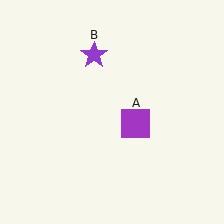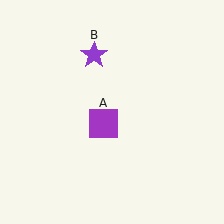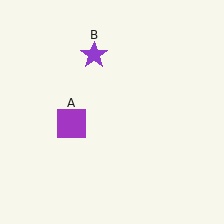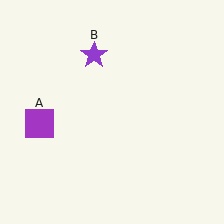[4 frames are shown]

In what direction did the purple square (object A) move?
The purple square (object A) moved left.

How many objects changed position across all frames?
1 object changed position: purple square (object A).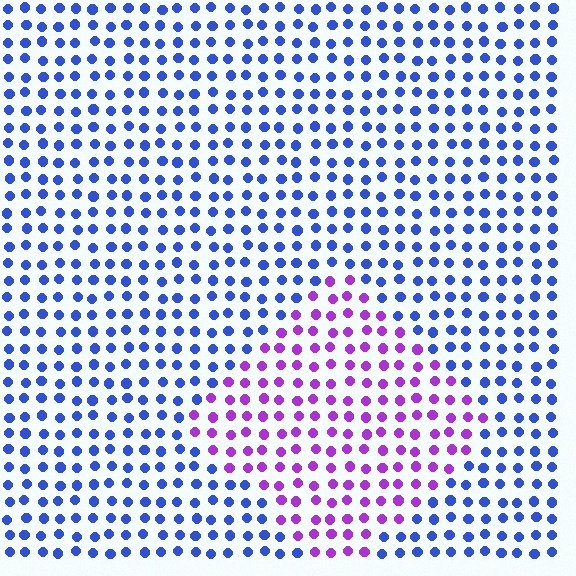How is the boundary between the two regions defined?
The boundary is defined purely by a slight shift in hue (about 58 degrees). Spacing, size, and orientation are identical on both sides.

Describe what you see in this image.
The image is filled with small blue elements in a uniform arrangement. A diamond-shaped region is visible where the elements are tinted to a slightly different hue, forming a subtle color boundary.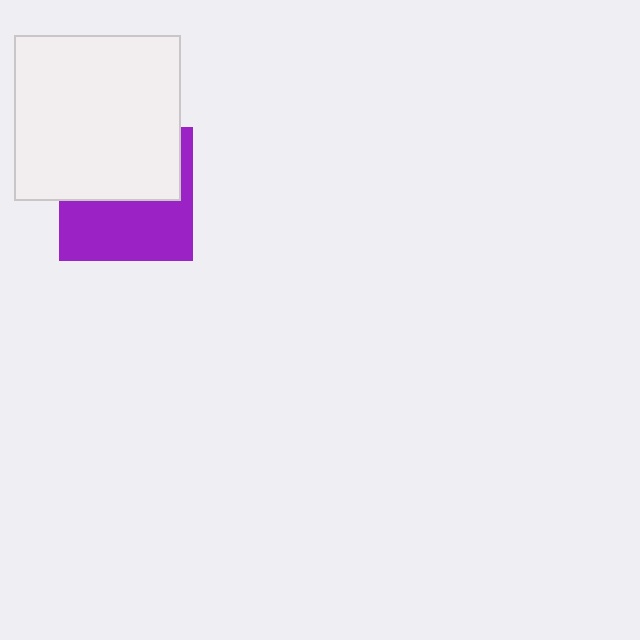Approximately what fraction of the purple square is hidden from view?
Roughly 50% of the purple square is hidden behind the white square.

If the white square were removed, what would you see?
You would see the complete purple square.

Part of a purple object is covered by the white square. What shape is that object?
It is a square.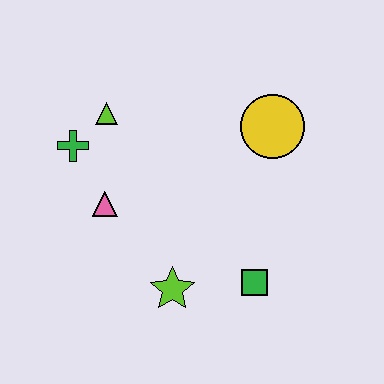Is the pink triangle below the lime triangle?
Yes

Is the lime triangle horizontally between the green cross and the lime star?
Yes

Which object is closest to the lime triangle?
The green cross is closest to the lime triangle.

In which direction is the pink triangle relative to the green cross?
The pink triangle is below the green cross.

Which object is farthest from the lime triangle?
The green square is farthest from the lime triangle.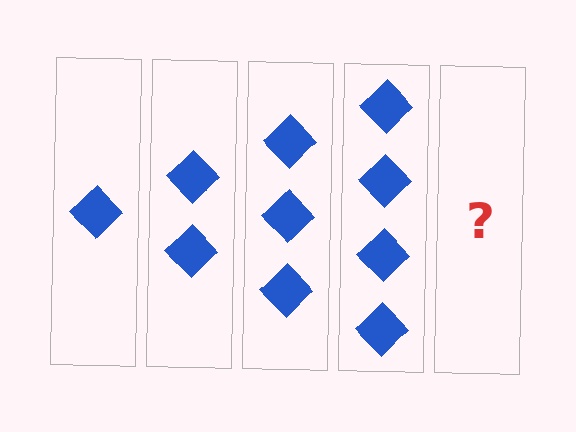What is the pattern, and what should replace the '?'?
The pattern is that each step adds one more diamond. The '?' should be 5 diamonds.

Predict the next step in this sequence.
The next step is 5 diamonds.